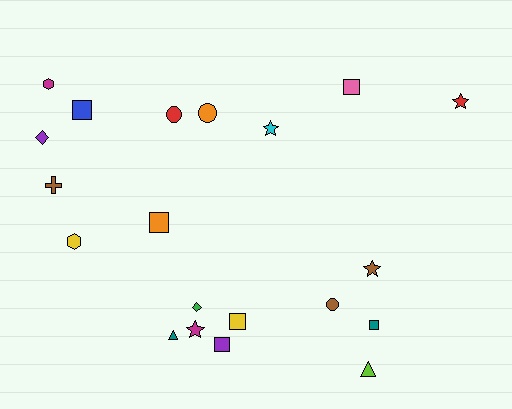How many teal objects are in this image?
There are 2 teal objects.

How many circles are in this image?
There are 3 circles.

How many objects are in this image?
There are 20 objects.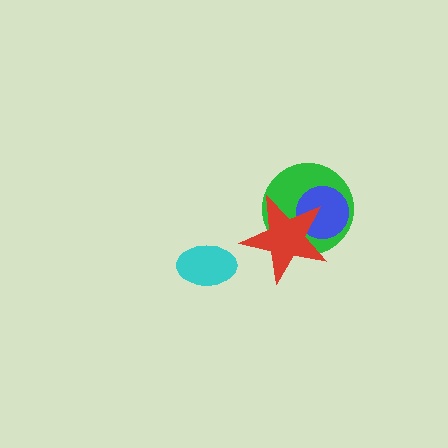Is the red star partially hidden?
No, no other shape covers it.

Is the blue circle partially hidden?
Yes, it is partially covered by another shape.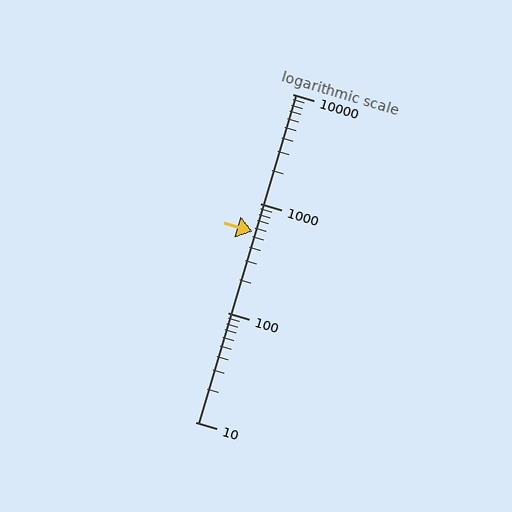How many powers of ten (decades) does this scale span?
The scale spans 3 decades, from 10 to 10000.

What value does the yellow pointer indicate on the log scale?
The pointer indicates approximately 550.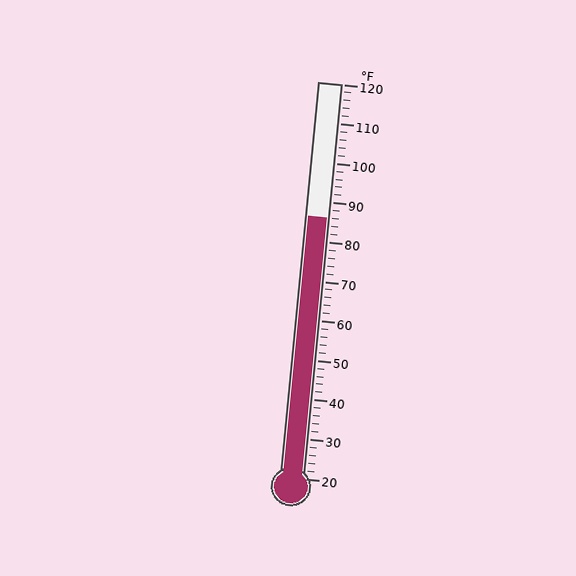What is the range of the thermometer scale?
The thermometer scale ranges from 20°F to 120°F.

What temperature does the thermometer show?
The thermometer shows approximately 86°F.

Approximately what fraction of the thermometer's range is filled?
The thermometer is filled to approximately 65% of its range.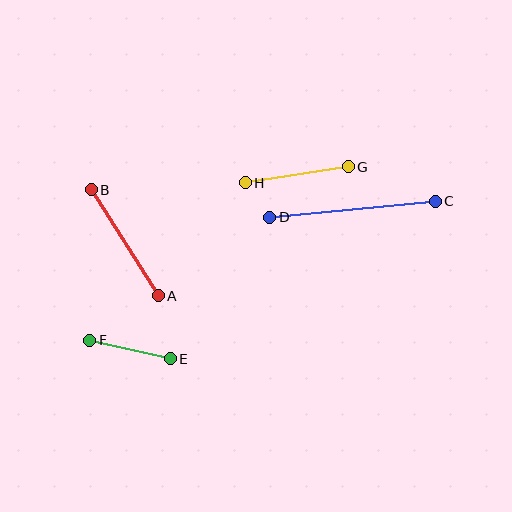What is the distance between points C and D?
The distance is approximately 167 pixels.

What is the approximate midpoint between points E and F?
The midpoint is at approximately (130, 350) pixels.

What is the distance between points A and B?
The distance is approximately 126 pixels.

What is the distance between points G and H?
The distance is approximately 105 pixels.